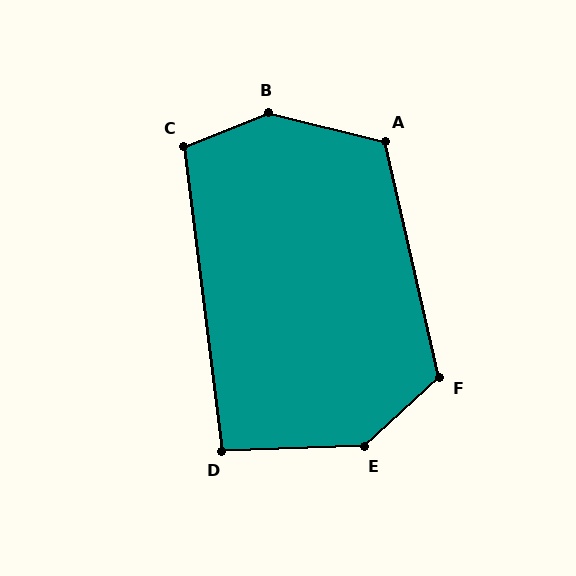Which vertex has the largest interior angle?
B, at approximately 145 degrees.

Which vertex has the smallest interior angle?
D, at approximately 95 degrees.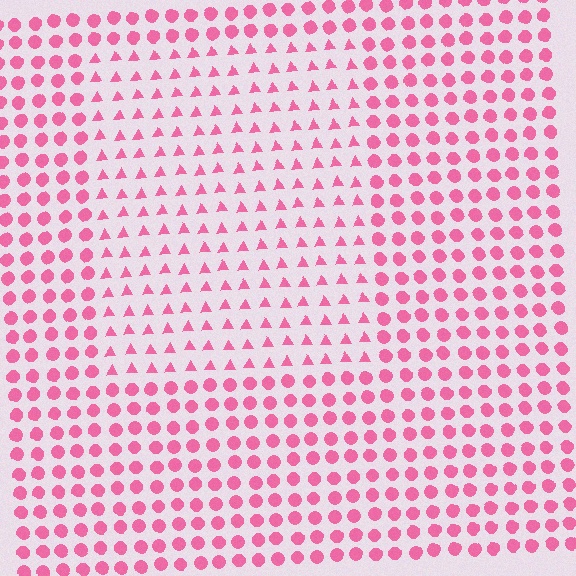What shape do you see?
I see a rectangle.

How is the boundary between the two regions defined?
The boundary is defined by a change in element shape: triangles inside vs. circles outside. All elements share the same color and spacing.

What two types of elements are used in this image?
The image uses triangles inside the rectangle region and circles outside it.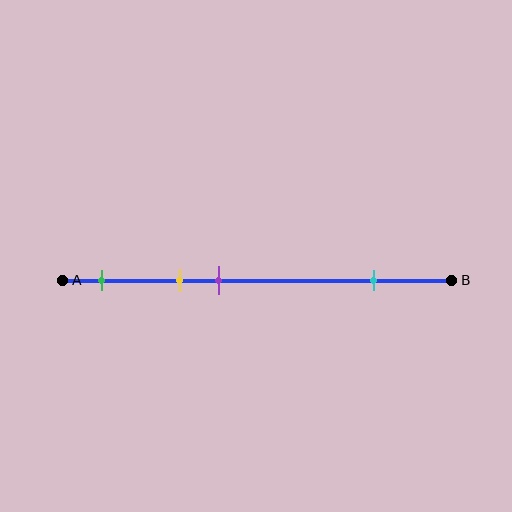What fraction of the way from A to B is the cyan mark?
The cyan mark is approximately 80% (0.8) of the way from A to B.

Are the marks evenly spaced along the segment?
No, the marks are not evenly spaced.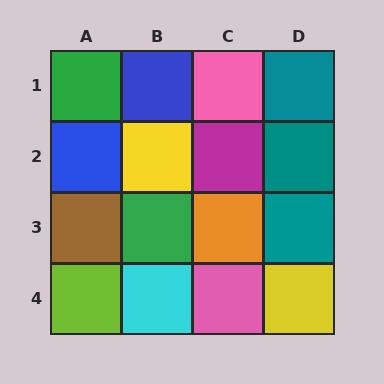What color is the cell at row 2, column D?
Teal.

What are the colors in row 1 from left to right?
Green, blue, pink, teal.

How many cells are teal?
3 cells are teal.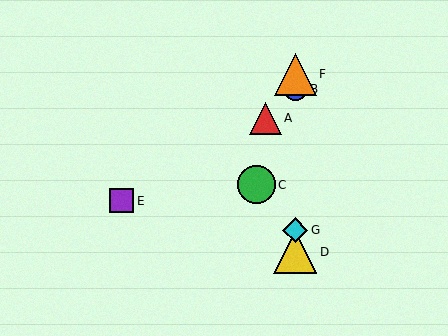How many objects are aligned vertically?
4 objects (B, D, F, G) are aligned vertically.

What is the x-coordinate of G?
Object G is at x≈295.